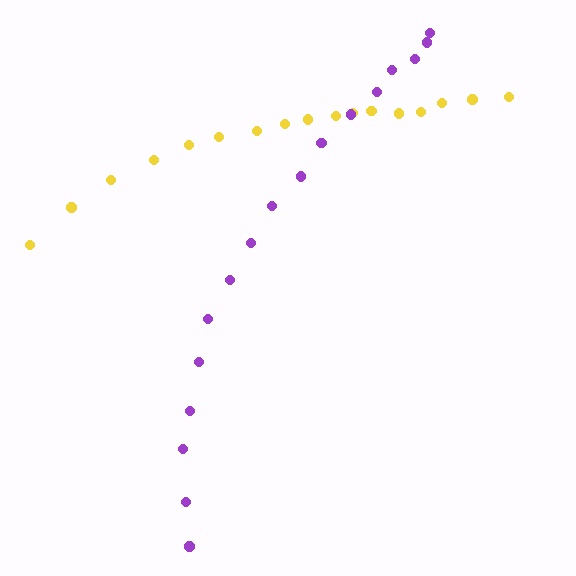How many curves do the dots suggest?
There are 2 distinct paths.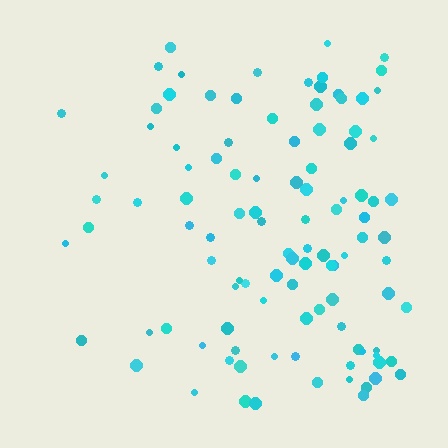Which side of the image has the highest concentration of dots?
The right.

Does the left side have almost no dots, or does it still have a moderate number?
Still a moderate number, just noticeably fewer than the right.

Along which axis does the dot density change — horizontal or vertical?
Horizontal.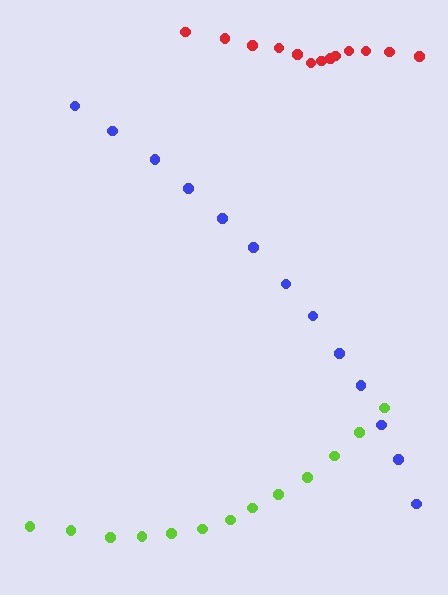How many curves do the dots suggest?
There are 3 distinct paths.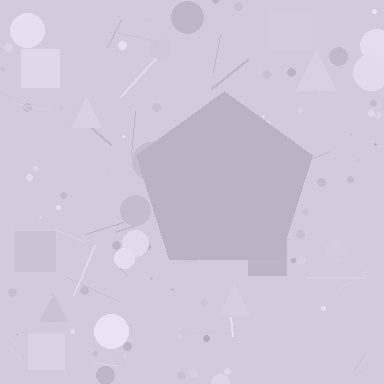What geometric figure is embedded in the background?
A pentagon is embedded in the background.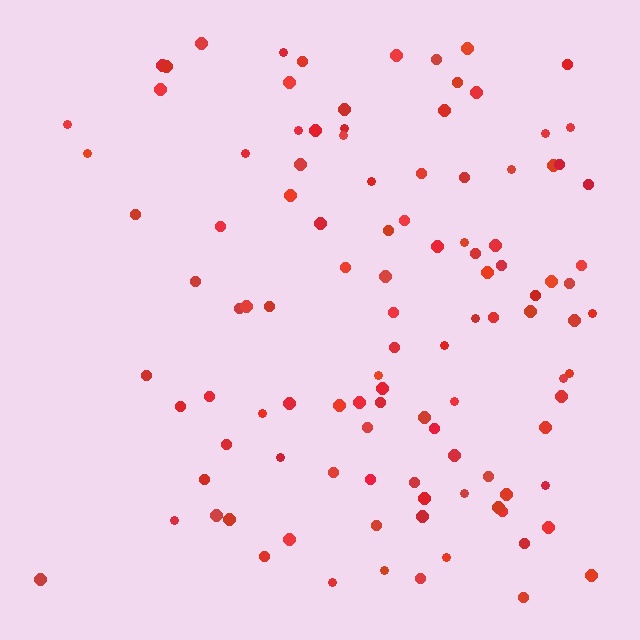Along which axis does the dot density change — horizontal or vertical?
Horizontal.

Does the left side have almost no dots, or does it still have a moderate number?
Still a moderate number, just noticeably fewer than the right.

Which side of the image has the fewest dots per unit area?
The left.